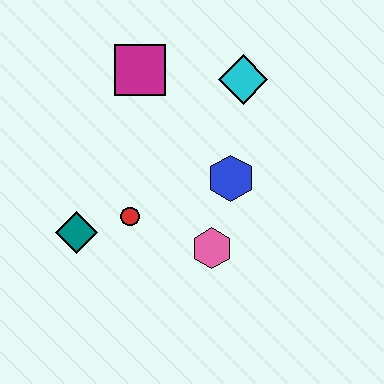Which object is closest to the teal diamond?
The red circle is closest to the teal diamond.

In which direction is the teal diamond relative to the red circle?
The teal diamond is to the left of the red circle.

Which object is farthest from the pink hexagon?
The magenta square is farthest from the pink hexagon.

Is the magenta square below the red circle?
No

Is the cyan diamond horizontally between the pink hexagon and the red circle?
No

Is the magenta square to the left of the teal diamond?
No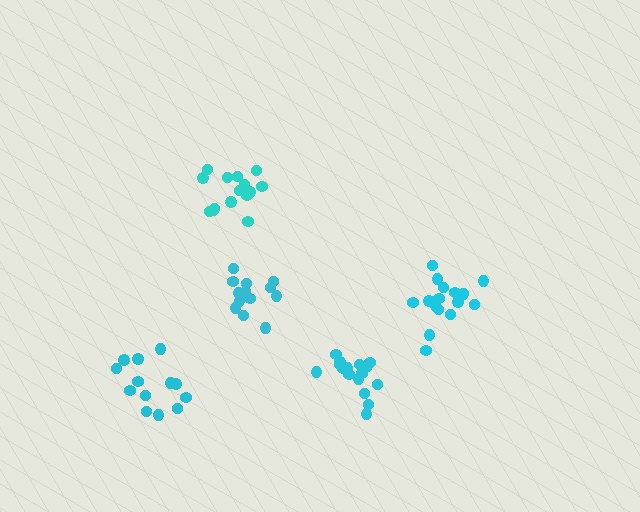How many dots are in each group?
Group 1: 13 dots, Group 2: 16 dots, Group 3: 15 dots, Group 4: 17 dots, Group 5: 13 dots (74 total).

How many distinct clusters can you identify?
There are 5 distinct clusters.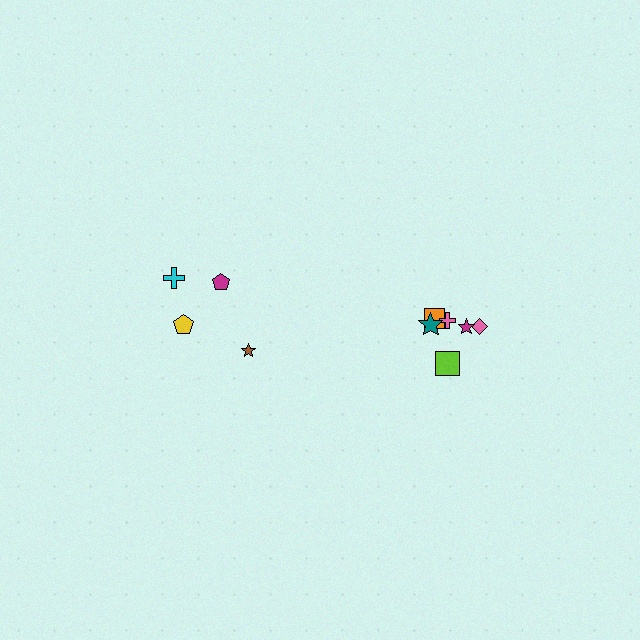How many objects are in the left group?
There are 4 objects.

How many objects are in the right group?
There are 6 objects.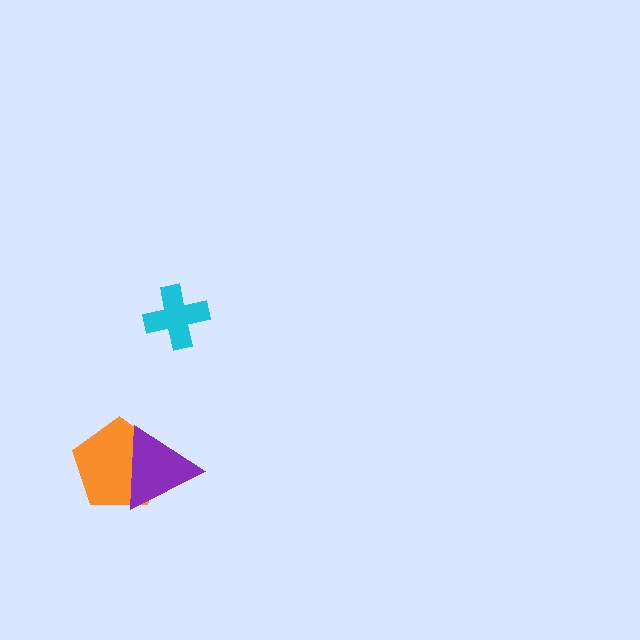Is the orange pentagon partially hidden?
Yes, it is partially covered by another shape.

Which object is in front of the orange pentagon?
The purple triangle is in front of the orange pentagon.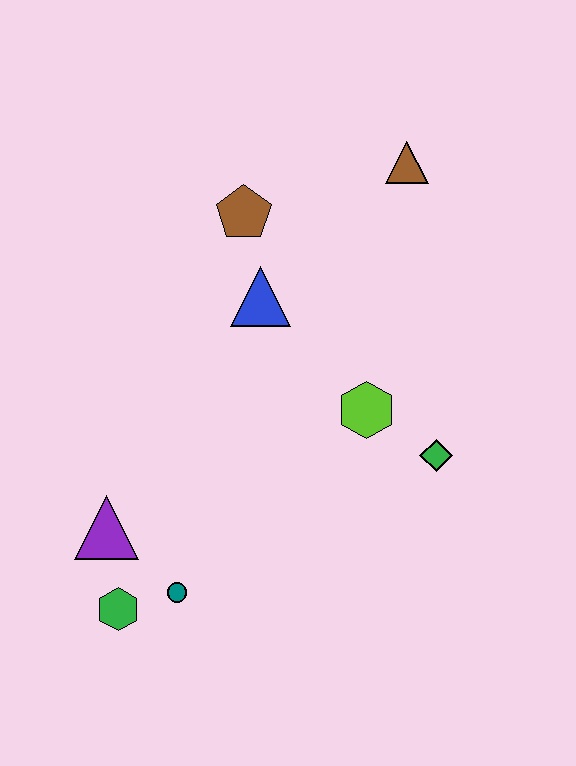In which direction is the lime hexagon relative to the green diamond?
The lime hexagon is to the left of the green diamond.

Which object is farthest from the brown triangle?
The green hexagon is farthest from the brown triangle.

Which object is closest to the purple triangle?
The green hexagon is closest to the purple triangle.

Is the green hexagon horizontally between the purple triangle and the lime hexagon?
Yes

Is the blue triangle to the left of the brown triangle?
Yes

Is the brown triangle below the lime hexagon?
No